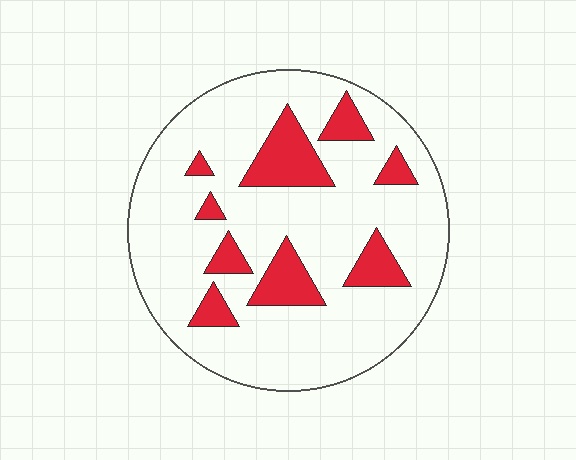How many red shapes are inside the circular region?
9.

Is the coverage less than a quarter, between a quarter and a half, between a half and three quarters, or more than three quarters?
Less than a quarter.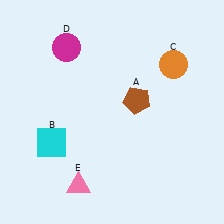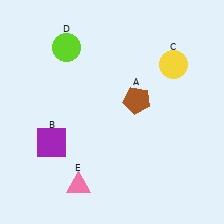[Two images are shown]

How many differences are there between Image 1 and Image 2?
There are 3 differences between the two images.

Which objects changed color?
B changed from cyan to purple. C changed from orange to yellow. D changed from magenta to lime.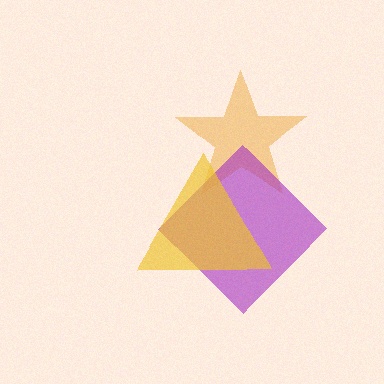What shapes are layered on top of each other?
The layered shapes are: an orange star, a purple diamond, a yellow triangle.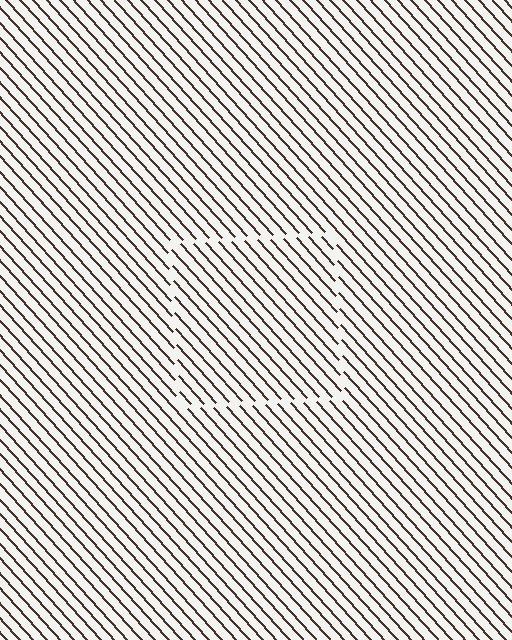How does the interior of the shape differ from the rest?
The interior of the shape contains the same grating, shifted by half a period — the contour is defined by the phase discontinuity where line-ends from the inner and outer gratings abut.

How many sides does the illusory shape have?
4 sides — the line-ends trace a square.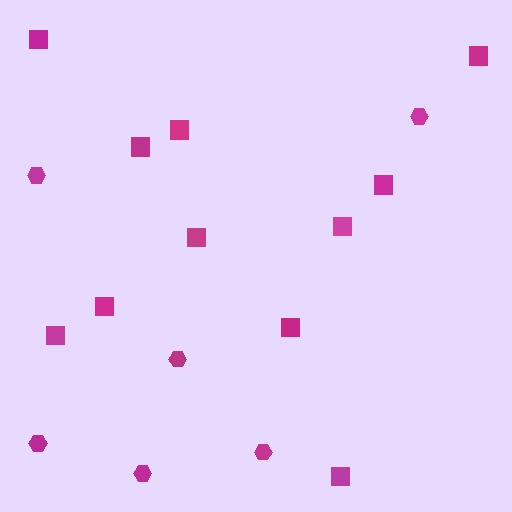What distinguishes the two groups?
There are 2 groups: one group of squares (11) and one group of hexagons (6).